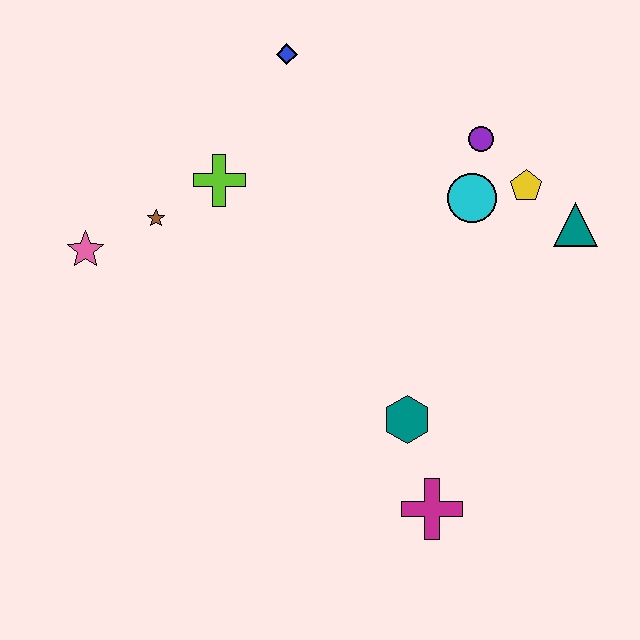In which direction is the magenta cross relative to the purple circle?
The magenta cross is below the purple circle.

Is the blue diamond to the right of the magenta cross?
No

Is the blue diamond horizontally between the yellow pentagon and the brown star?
Yes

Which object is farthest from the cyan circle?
The pink star is farthest from the cyan circle.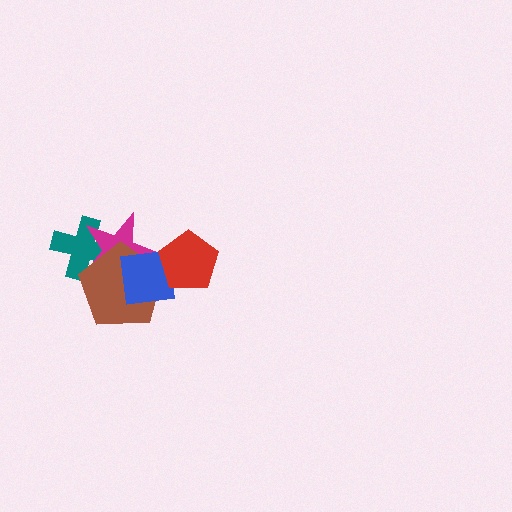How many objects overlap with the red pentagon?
1 object overlaps with the red pentagon.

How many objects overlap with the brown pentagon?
3 objects overlap with the brown pentagon.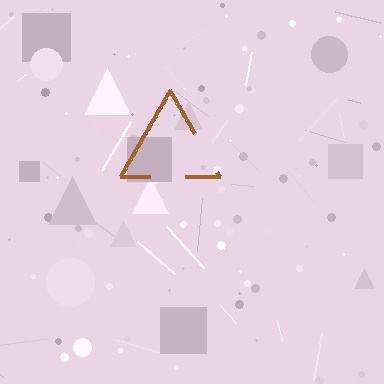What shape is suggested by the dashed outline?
The dashed outline suggests a triangle.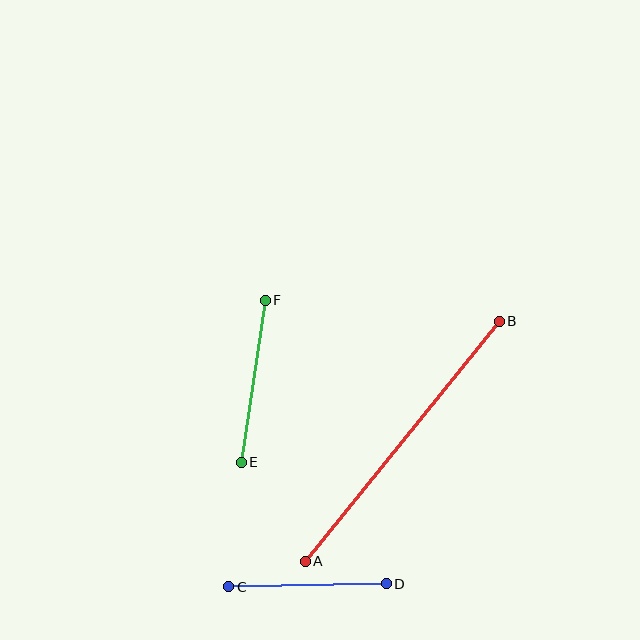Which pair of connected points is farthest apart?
Points A and B are farthest apart.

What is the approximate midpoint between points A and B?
The midpoint is at approximately (402, 441) pixels.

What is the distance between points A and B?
The distance is approximately 309 pixels.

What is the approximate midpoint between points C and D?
The midpoint is at approximately (307, 585) pixels.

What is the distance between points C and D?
The distance is approximately 158 pixels.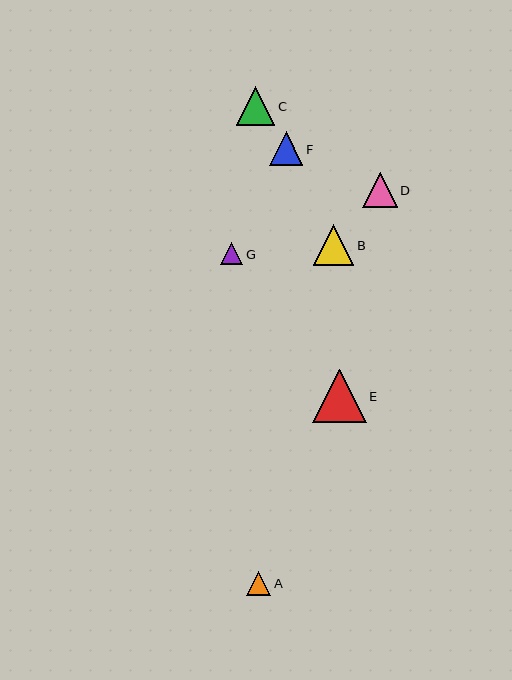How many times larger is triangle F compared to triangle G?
Triangle F is approximately 1.5 times the size of triangle G.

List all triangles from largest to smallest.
From largest to smallest: E, B, C, D, F, A, G.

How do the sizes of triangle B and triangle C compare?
Triangle B and triangle C are approximately the same size.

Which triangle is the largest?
Triangle E is the largest with a size of approximately 54 pixels.